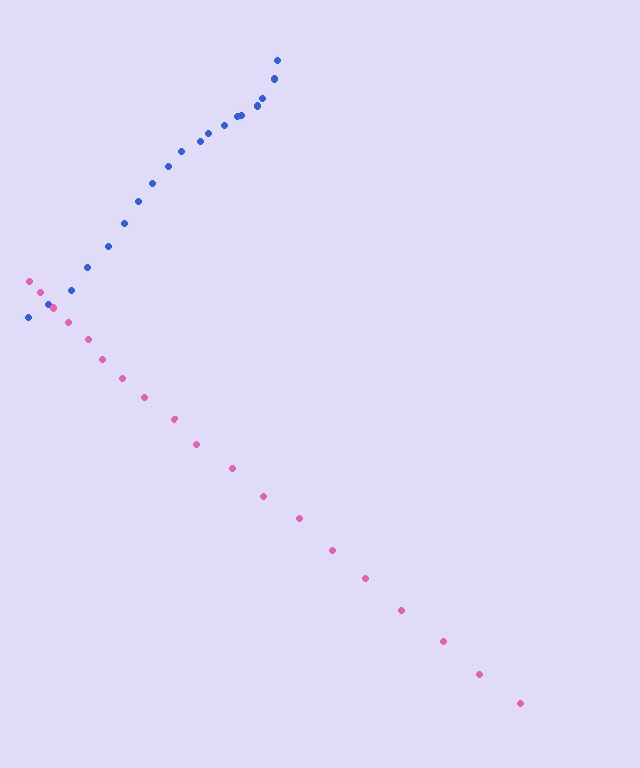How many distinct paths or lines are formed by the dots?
There are 2 distinct paths.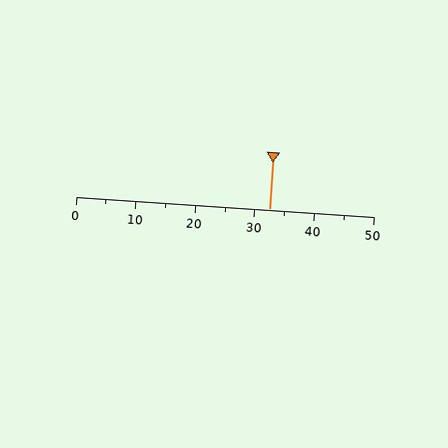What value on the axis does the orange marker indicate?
The marker indicates approximately 32.5.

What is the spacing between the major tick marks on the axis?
The major ticks are spaced 10 apart.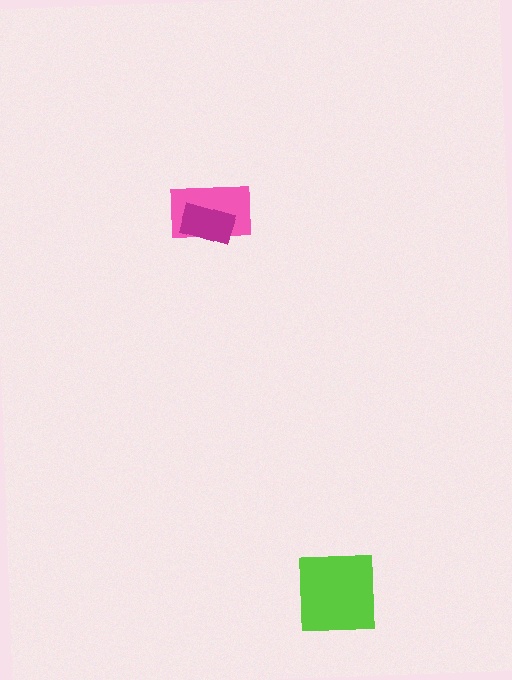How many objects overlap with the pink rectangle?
1 object overlaps with the pink rectangle.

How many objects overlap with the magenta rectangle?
1 object overlaps with the magenta rectangle.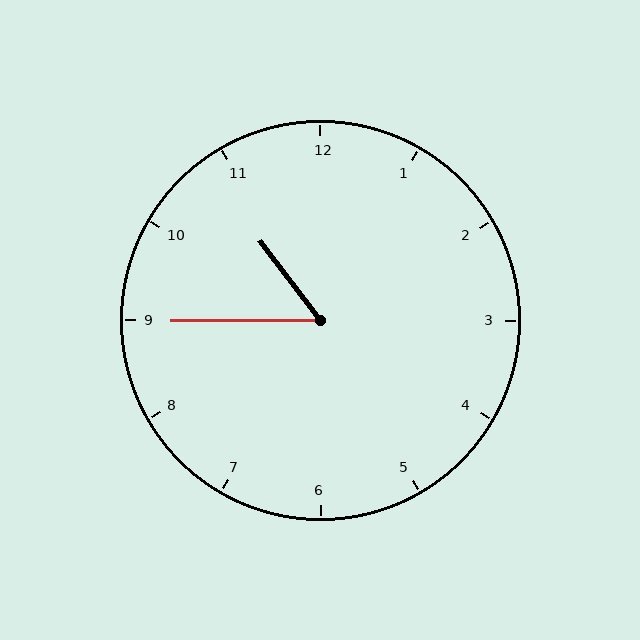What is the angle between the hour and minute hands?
Approximately 52 degrees.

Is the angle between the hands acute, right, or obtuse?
It is acute.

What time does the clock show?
10:45.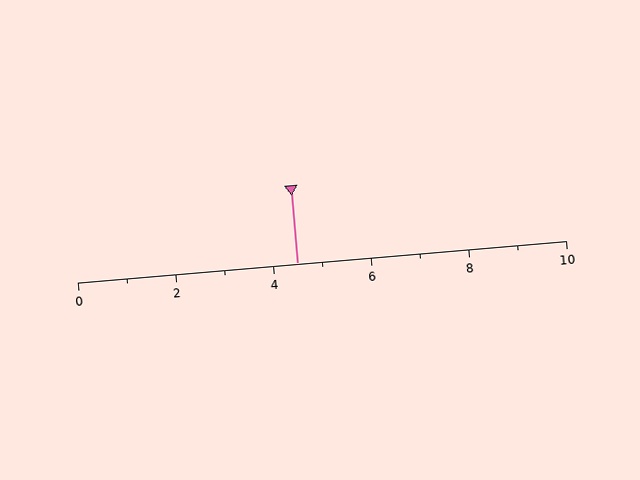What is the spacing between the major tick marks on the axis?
The major ticks are spaced 2 apart.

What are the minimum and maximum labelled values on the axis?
The axis runs from 0 to 10.